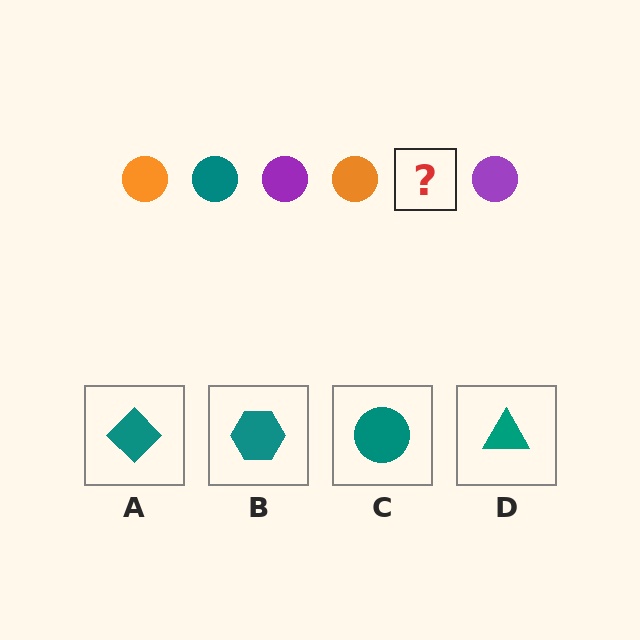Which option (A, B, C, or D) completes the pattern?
C.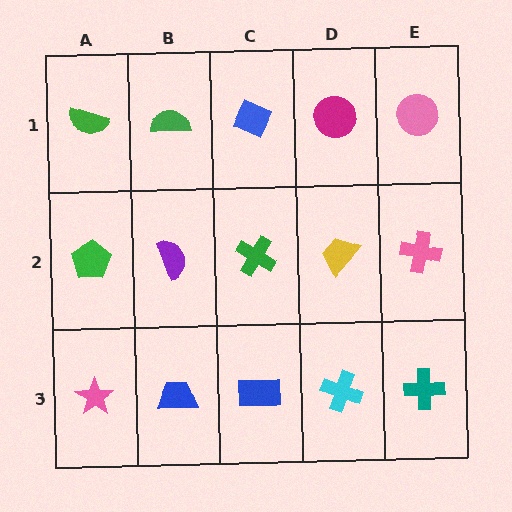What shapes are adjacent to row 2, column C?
A blue diamond (row 1, column C), a blue rectangle (row 3, column C), a purple semicircle (row 2, column B), a yellow trapezoid (row 2, column D).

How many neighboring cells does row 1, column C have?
3.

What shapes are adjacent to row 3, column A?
A green pentagon (row 2, column A), a blue trapezoid (row 3, column B).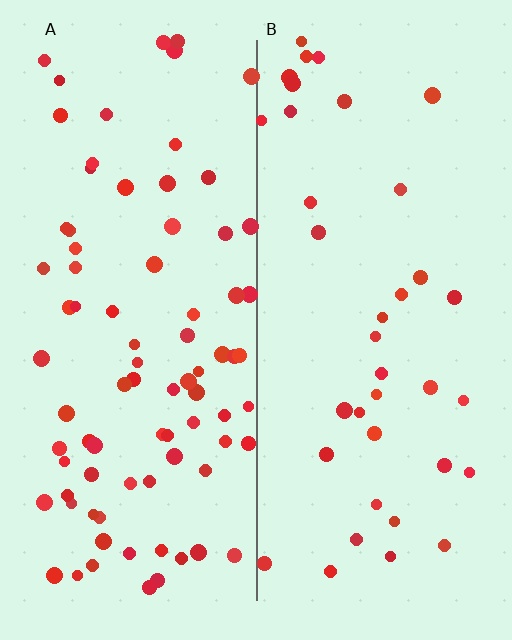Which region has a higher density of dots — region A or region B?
A (the left).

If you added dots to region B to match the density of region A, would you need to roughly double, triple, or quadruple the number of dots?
Approximately double.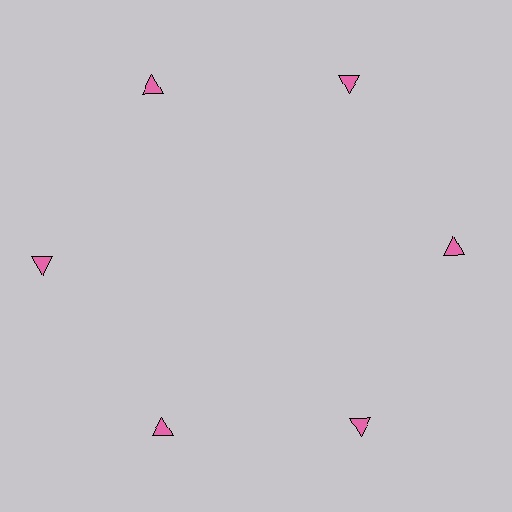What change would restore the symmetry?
The symmetry would be restored by moving it inward, back onto the ring so that all 6 triangles sit at equal angles and equal distance from the center.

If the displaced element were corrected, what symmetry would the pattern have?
It would have 6-fold rotational symmetry — the pattern would map onto itself every 60 degrees.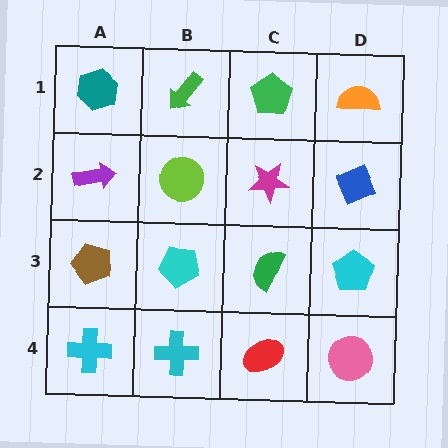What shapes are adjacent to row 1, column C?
A magenta star (row 2, column C), a green arrow (row 1, column B), an orange semicircle (row 1, column D).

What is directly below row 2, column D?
A cyan pentagon.